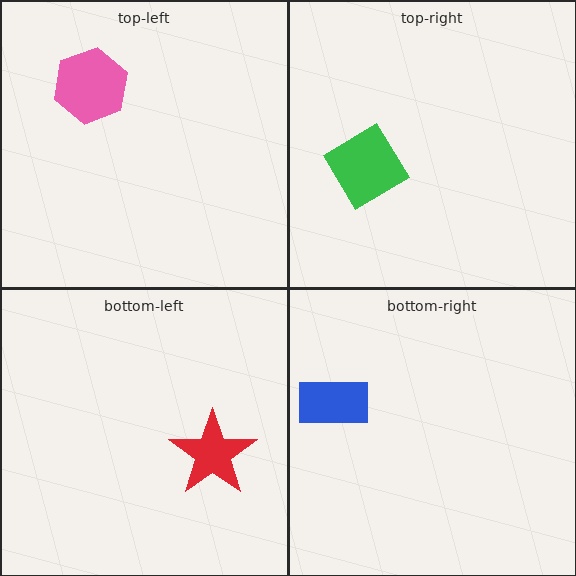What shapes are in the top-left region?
The pink hexagon.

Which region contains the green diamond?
The top-right region.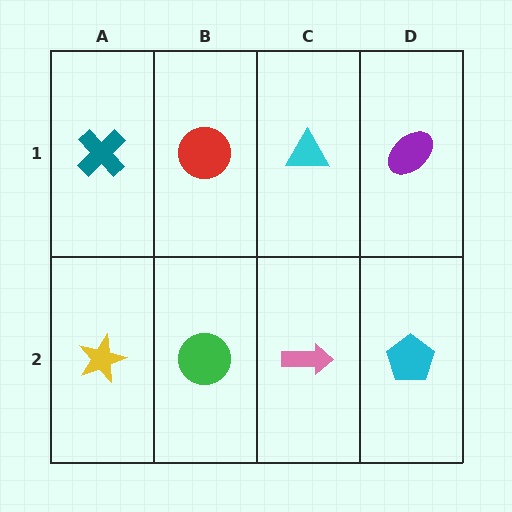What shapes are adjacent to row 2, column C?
A cyan triangle (row 1, column C), a green circle (row 2, column B), a cyan pentagon (row 2, column D).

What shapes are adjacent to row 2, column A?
A teal cross (row 1, column A), a green circle (row 2, column B).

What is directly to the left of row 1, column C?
A red circle.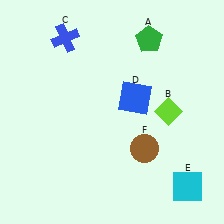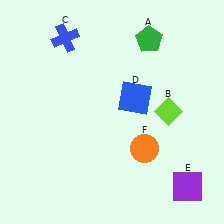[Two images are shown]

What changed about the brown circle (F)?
In Image 1, F is brown. In Image 2, it changed to orange.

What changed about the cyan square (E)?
In Image 1, E is cyan. In Image 2, it changed to purple.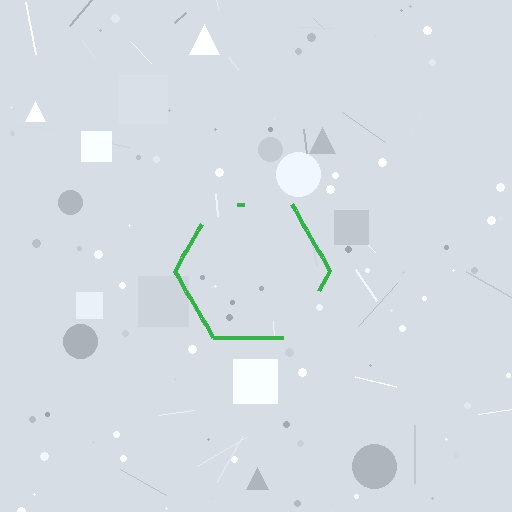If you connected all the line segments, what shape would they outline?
They would outline a hexagon.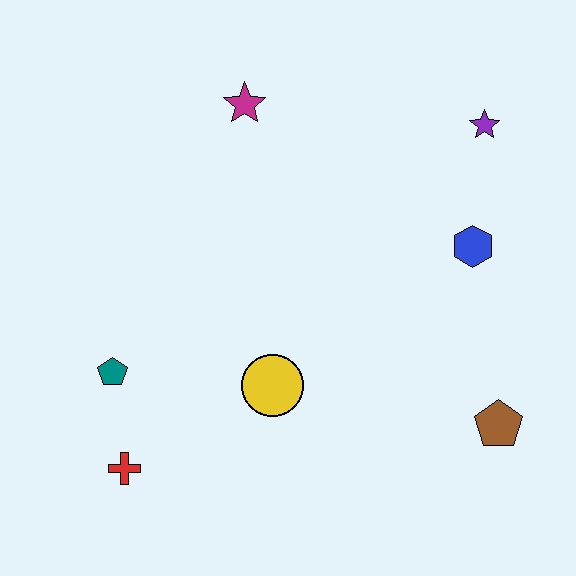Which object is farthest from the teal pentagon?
The purple star is farthest from the teal pentagon.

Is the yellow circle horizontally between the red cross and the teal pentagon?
No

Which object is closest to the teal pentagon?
The red cross is closest to the teal pentagon.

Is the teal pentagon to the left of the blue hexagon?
Yes